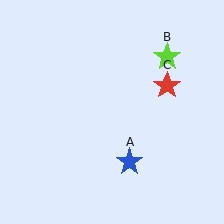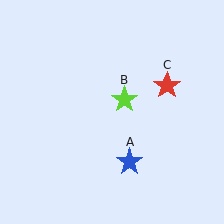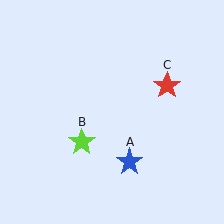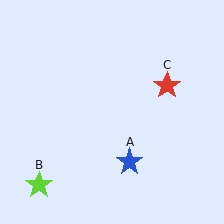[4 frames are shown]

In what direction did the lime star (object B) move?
The lime star (object B) moved down and to the left.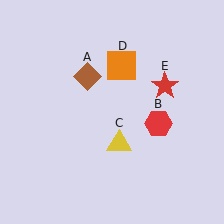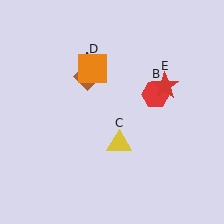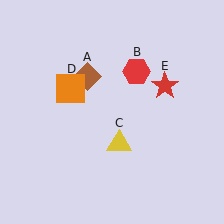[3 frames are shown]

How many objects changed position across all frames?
2 objects changed position: red hexagon (object B), orange square (object D).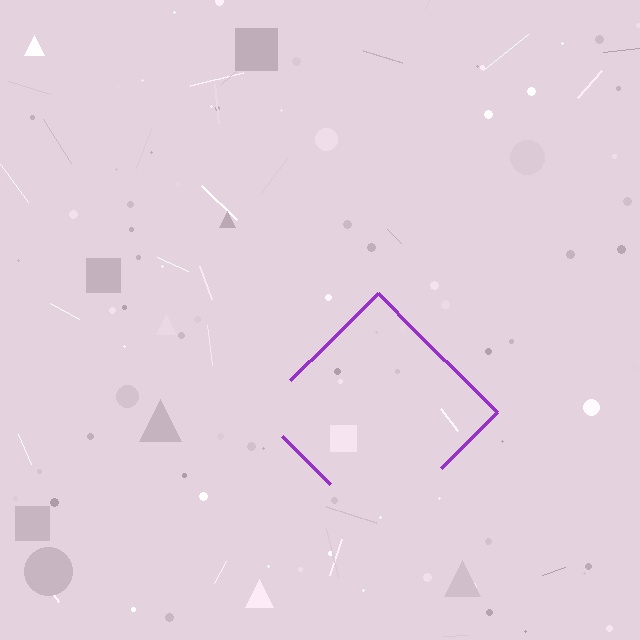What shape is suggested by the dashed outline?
The dashed outline suggests a diamond.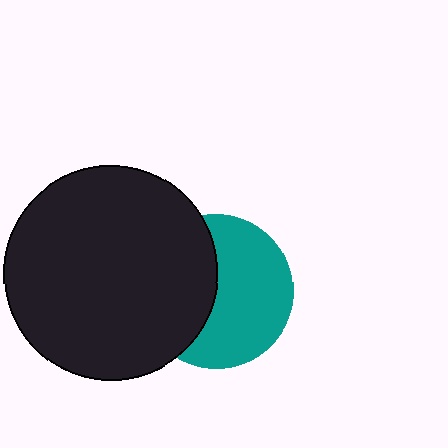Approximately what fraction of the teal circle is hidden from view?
Roughly 43% of the teal circle is hidden behind the black circle.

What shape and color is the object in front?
The object in front is a black circle.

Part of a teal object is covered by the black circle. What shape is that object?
It is a circle.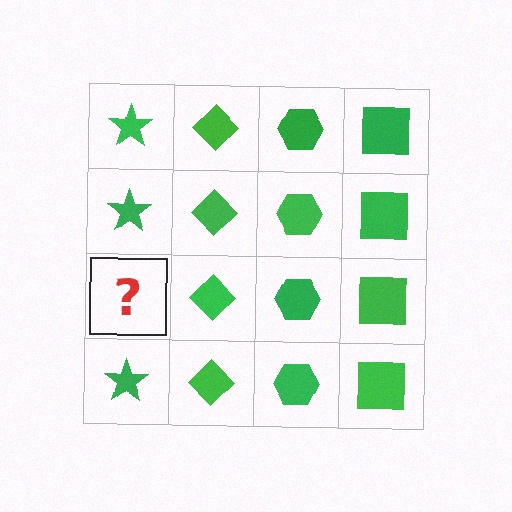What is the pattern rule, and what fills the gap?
The rule is that each column has a consistent shape. The gap should be filled with a green star.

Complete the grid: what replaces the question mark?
The question mark should be replaced with a green star.